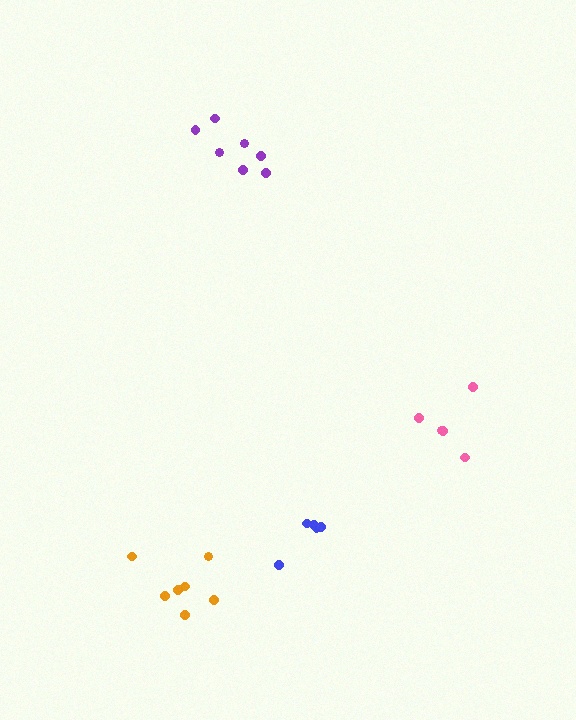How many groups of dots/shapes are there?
There are 4 groups.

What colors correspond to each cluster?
The clusters are colored: blue, purple, orange, pink.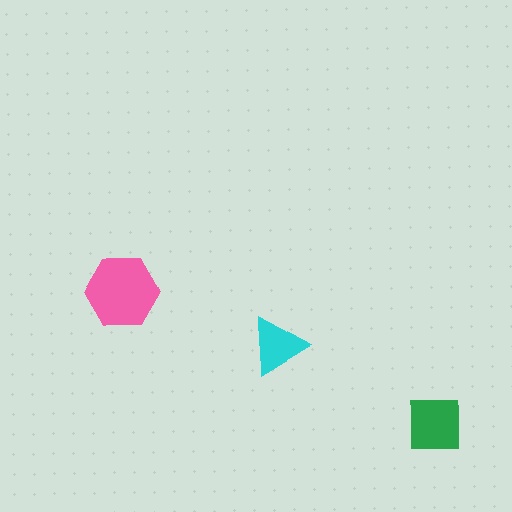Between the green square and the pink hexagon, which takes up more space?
The pink hexagon.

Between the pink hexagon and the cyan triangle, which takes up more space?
The pink hexagon.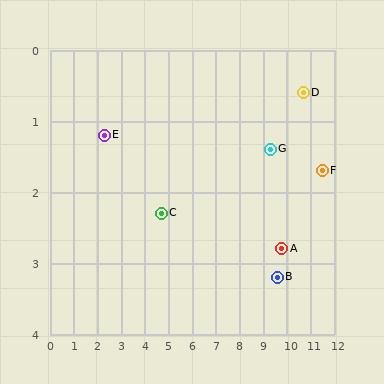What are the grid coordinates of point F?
Point F is at approximately (11.5, 1.7).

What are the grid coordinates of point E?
Point E is at approximately (2.3, 1.2).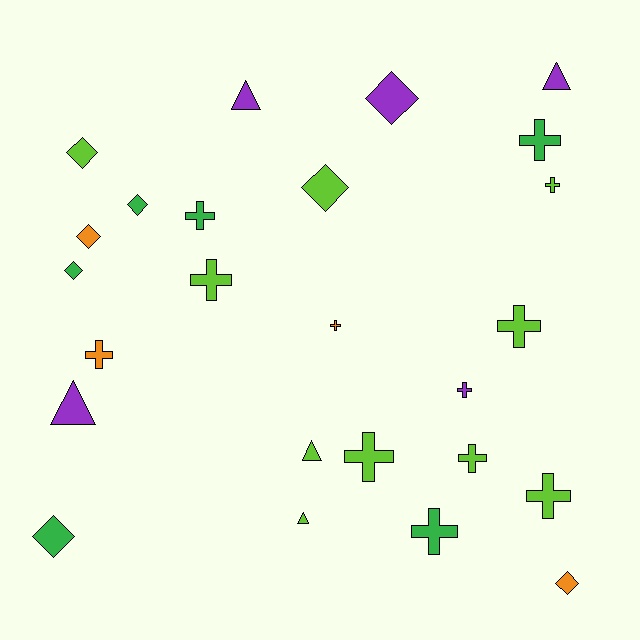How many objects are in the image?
There are 25 objects.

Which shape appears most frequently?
Cross, with 12 objects.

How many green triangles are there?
There are no green triangles.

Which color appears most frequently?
Lime, with 10 objects.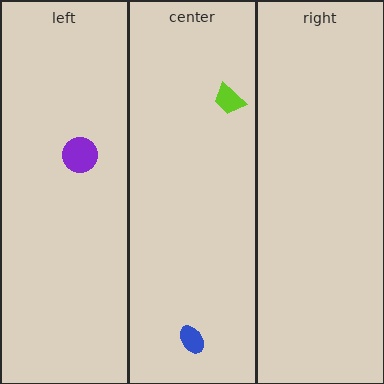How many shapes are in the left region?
1.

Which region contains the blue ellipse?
The center region.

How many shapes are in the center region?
2.